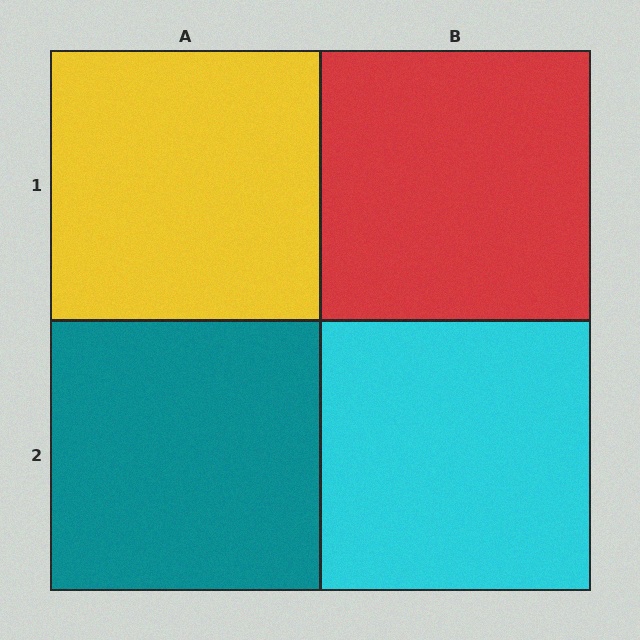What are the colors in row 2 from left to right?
Teal, cyan.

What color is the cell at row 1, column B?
Red.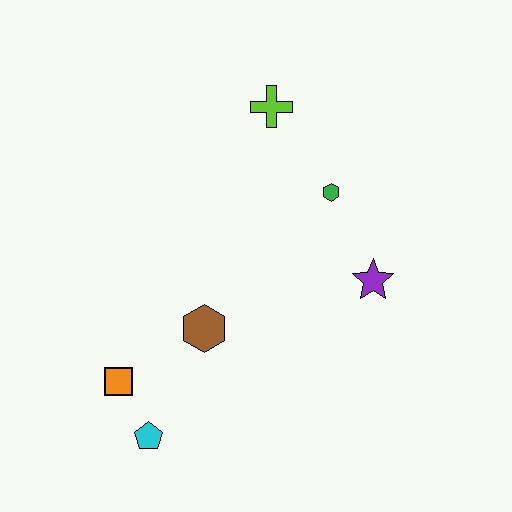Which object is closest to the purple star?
The green hexagon is closest to the purple star.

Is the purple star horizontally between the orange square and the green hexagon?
No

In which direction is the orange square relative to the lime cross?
The orange square is below the lime cross.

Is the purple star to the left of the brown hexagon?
No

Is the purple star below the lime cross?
Yes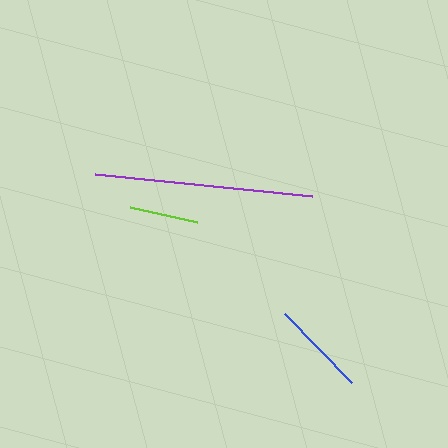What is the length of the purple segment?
The purple segment is approximately 218 pixels long.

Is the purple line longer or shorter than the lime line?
The purple line is longer than the lime line.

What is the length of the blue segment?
The blue segment is approximately 95 pixels long.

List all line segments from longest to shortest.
From longest to shortest: purple, blue, lime.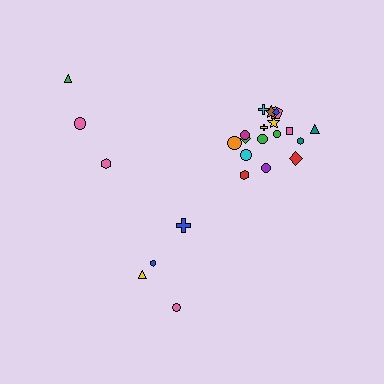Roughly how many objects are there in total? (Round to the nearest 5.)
Roughly 25 objects in total.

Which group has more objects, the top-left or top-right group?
The top-right group.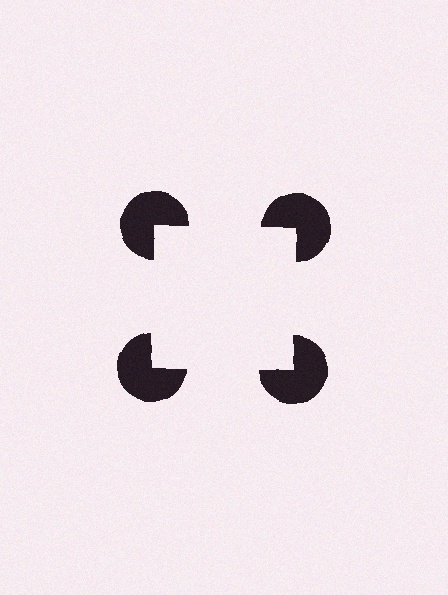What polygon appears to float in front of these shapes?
An illusory square — its edges are inferred from the aligned wedge cuts in the pac-man discs, not physically drawn.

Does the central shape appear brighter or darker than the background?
It typically appears slightly brighter than the background, even though no actual brightness change is drawn.